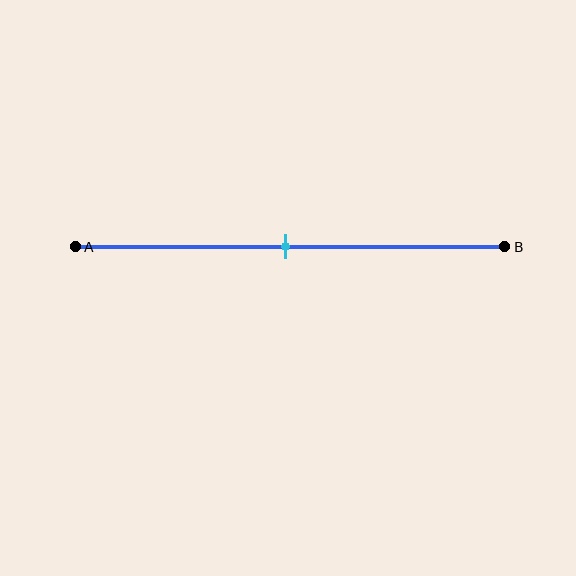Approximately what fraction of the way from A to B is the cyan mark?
The cyan mark is approximately 50% of the way from A to B.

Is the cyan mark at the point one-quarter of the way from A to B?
No, the mark is at about 50% from A, not at the 25% one-quarter point.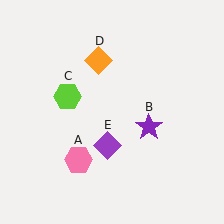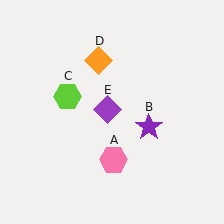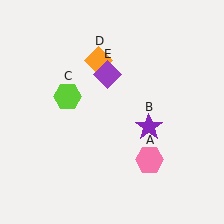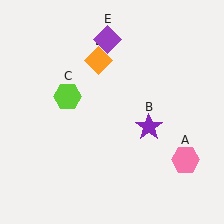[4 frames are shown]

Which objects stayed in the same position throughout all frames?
Purple star (object B) and lime hexagon (object C) and orange diamond (object D) remained stationary.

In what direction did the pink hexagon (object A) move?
The pink hexagon (object A) moved right.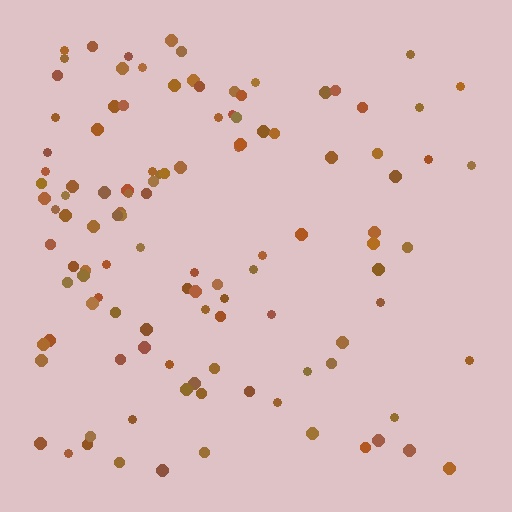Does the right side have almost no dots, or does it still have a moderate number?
Still a moderate number, just noticeably fewer than the left.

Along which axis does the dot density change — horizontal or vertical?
Horizontal.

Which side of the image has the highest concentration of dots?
The left.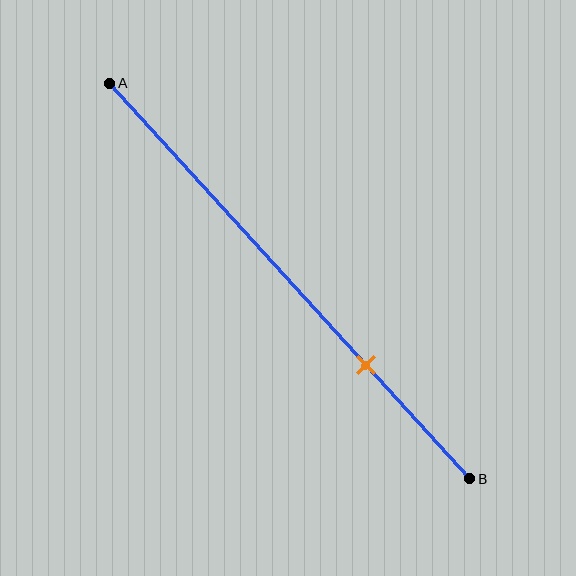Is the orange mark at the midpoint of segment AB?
No, the mark is at about 70% from A, not at the 50% midpoint.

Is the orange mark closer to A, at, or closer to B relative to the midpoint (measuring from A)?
The orange mark is closer to point B than the midpoint of segment AB.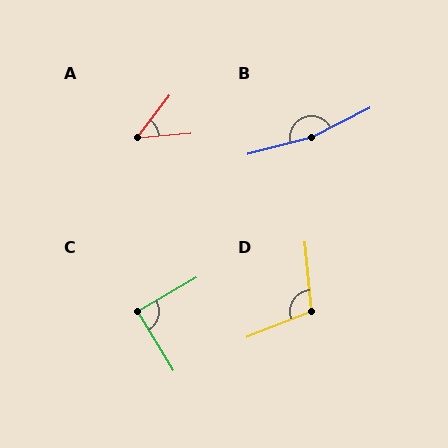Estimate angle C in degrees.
Approximately 89 degrees.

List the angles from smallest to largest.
A (47°), C (89°), D (106°), B (168°).